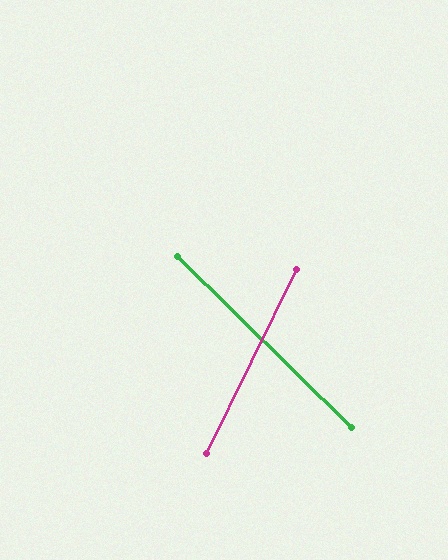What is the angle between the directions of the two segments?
Approximately 72 degrees.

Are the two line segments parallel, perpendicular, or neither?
Neither parallel nor perpendicular — they differ by about 72°.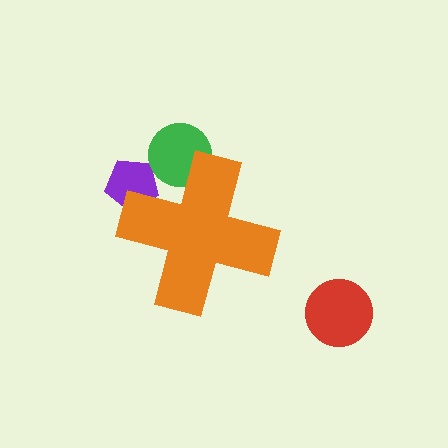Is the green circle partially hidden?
Yes, the green circle is partially hidden behind the orange cross.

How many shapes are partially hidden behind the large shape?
2 shapes are partially hidden.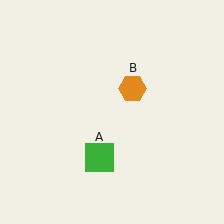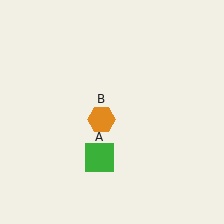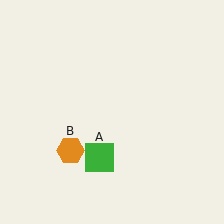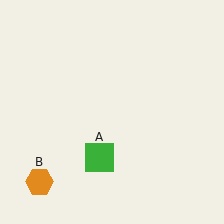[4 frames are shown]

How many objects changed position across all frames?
1 object changed position: orange hexagon (object B).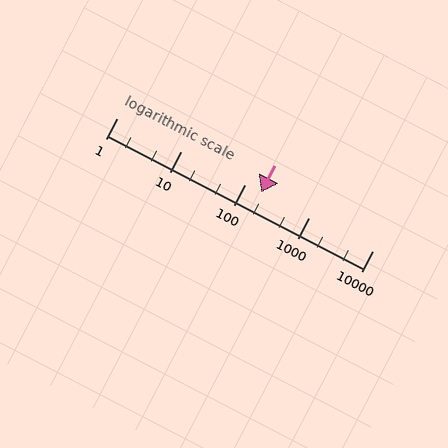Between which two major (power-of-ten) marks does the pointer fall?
The pointer is between 100 and 1000.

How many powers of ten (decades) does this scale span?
The scale spans 4 decades, from 1 to 10000.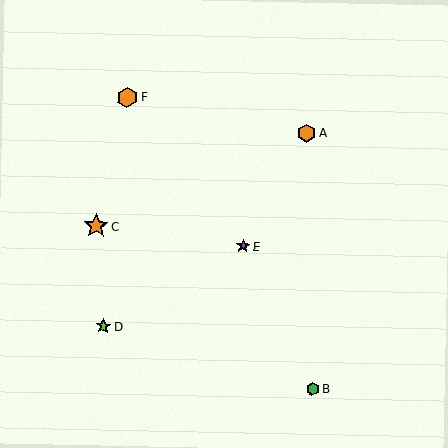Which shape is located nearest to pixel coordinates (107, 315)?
The lime star (labeled D) at (103, 326) is nearest to that location.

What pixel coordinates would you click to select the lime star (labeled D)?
Click at (103, 326) to select the lime star D.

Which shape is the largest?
The orange star (labeled C) is the largest.